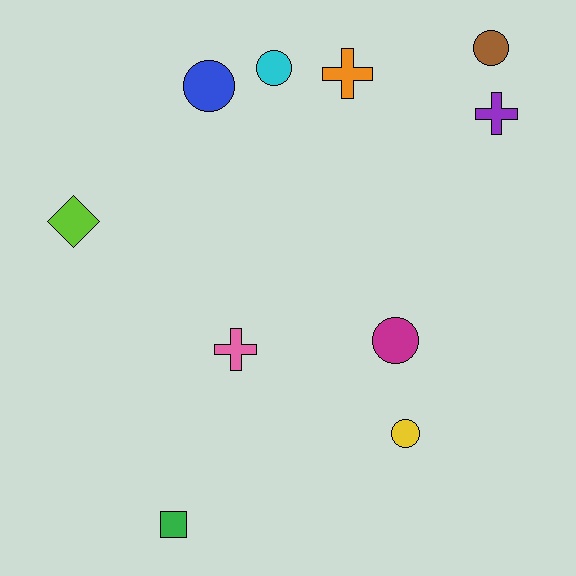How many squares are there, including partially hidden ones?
There is 1 square.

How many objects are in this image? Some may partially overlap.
There are 10 objects.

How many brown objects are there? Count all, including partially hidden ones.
There is 1 brown object.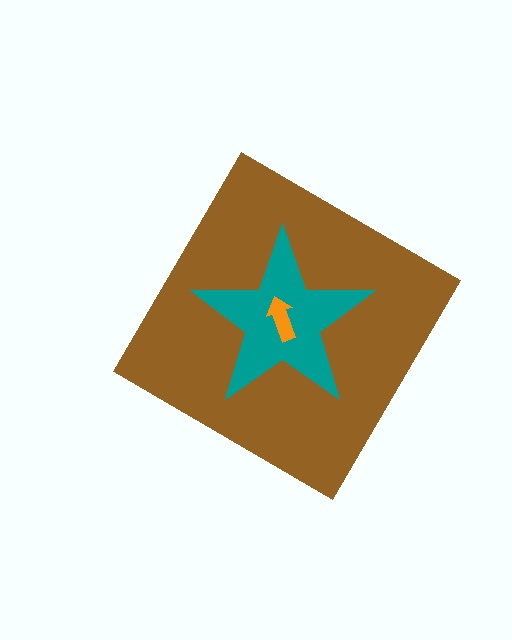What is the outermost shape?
The brown diamond.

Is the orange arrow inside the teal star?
Yes.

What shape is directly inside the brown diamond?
The teal star.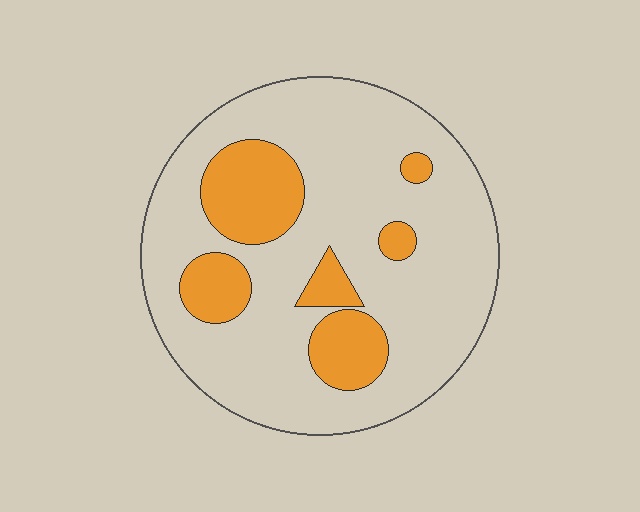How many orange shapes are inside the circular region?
6.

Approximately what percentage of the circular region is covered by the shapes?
Approximately 20%.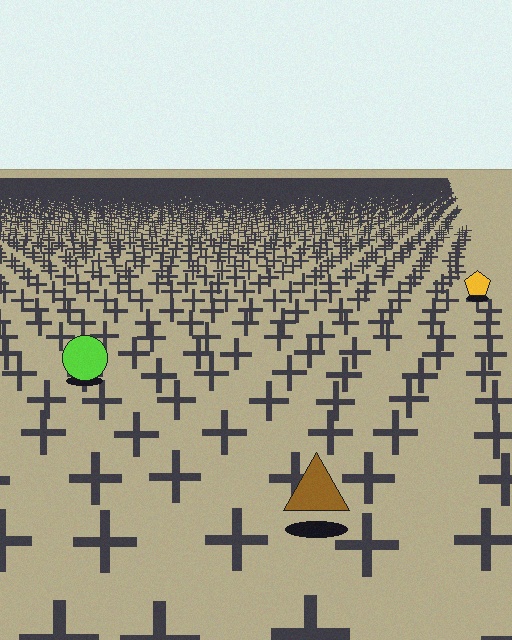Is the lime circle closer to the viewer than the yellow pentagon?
Yes. The lime circle is closer — you can tell from the texture gradient: the ground texture is coarser near it.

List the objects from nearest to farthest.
From nearest to farthest: the brown triangle, the lime circle, the yellow pentagon.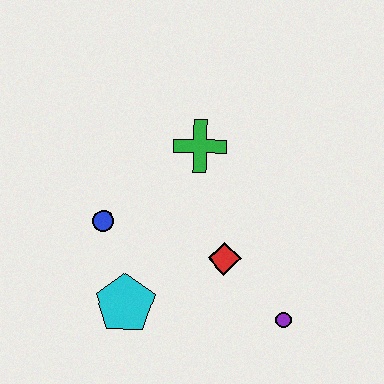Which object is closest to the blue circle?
The cyan pentagon is closest to the blue circle.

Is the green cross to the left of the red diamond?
Yes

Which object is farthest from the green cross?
The purple circle is farthest from the green cross.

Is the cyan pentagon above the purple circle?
Yes